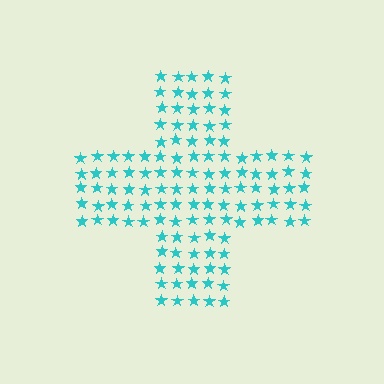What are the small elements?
The small elements are stars.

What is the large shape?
The large shape is a cross.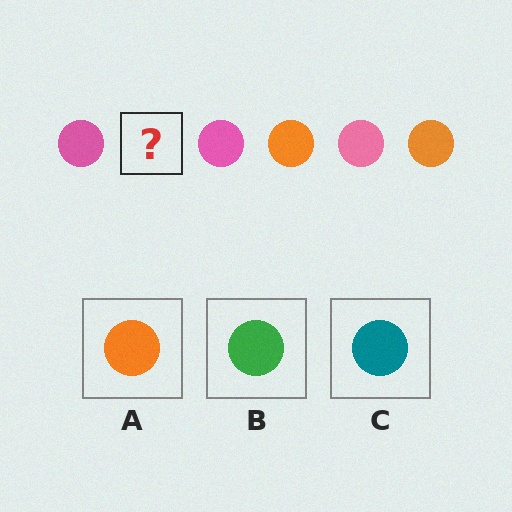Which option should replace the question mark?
Option A.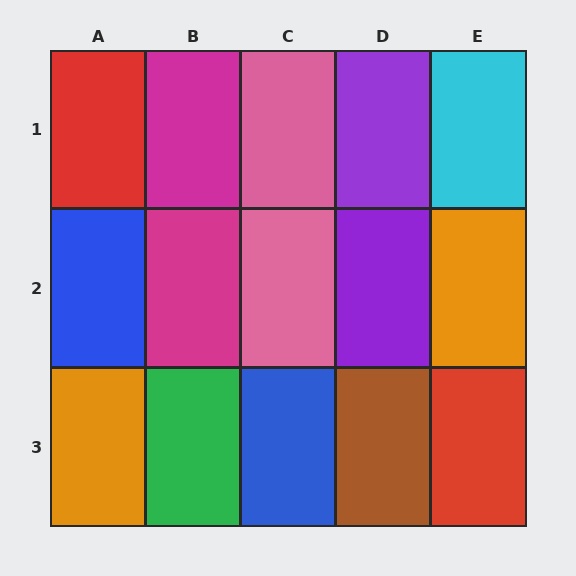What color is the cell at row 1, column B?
Magenta.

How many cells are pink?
2 cells are pink.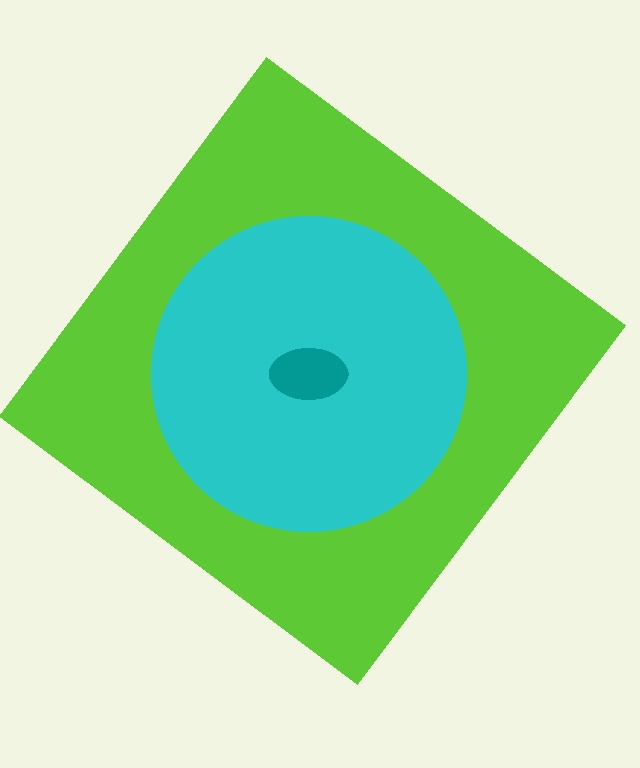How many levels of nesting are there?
3.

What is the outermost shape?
The lime diamond.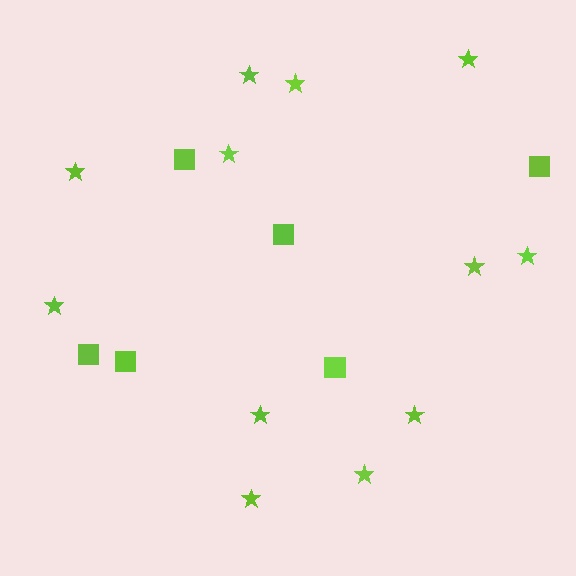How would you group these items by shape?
There are 2 groups: one group of squares (6) and one group of stars (12).